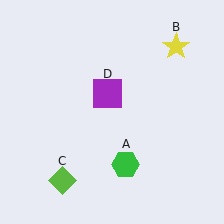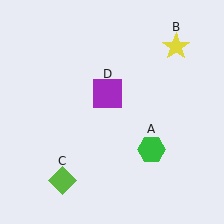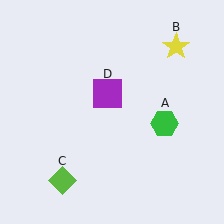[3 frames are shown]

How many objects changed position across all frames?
1 object changed position: green hexagon (object A).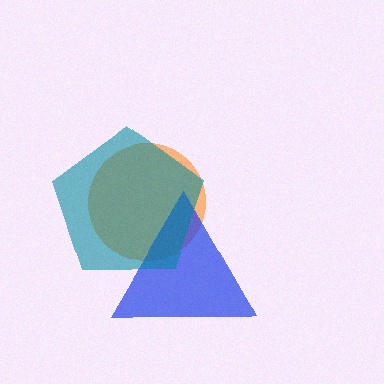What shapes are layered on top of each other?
The layered shapes are: an orange circle, a blue triangle, a teal pentagon.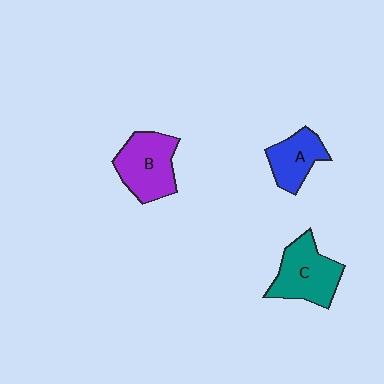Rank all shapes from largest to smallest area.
From largest to smallest: B (purple), C (teal), A (blue).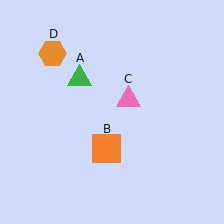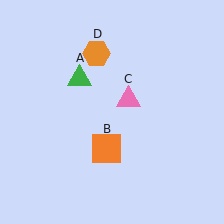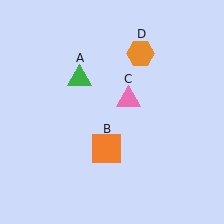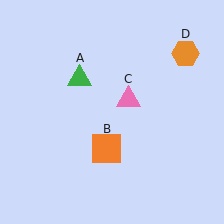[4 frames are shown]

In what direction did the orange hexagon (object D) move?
The orange hexagon (object D) moved right.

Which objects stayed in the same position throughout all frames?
Green triangle (object A) and orange square (object B) and pink triangle (object C) remained stationary.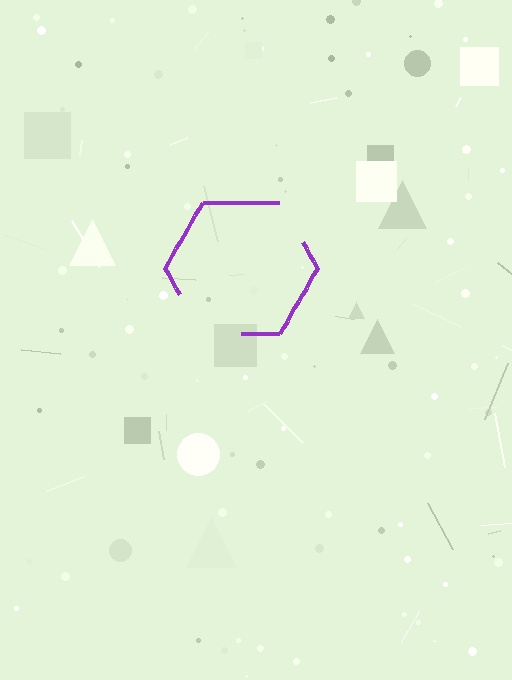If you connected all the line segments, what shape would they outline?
They would outline a hexagon.